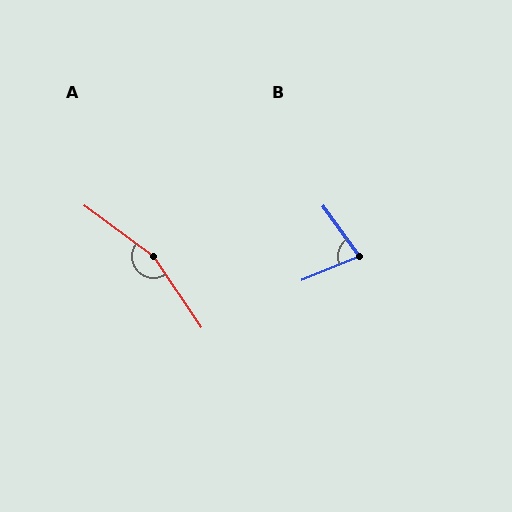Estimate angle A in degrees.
Approximately 161 degrees.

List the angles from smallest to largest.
B (76°), A (161°).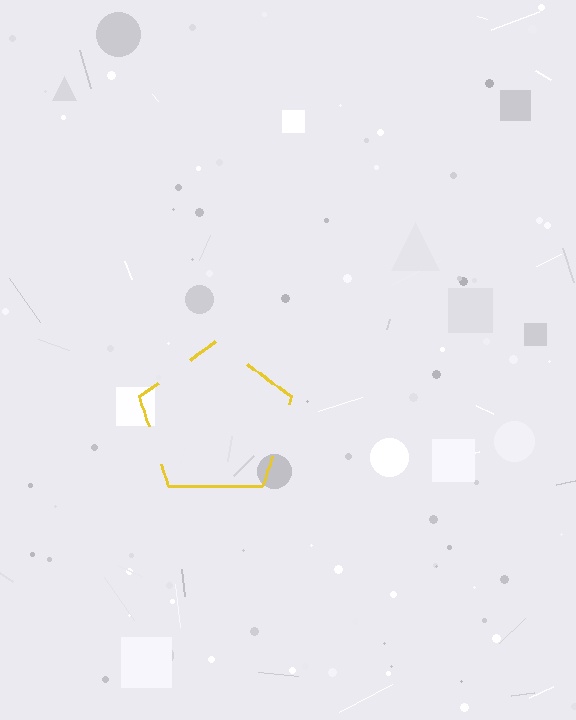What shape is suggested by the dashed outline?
The dashed outline suggests a pentagon.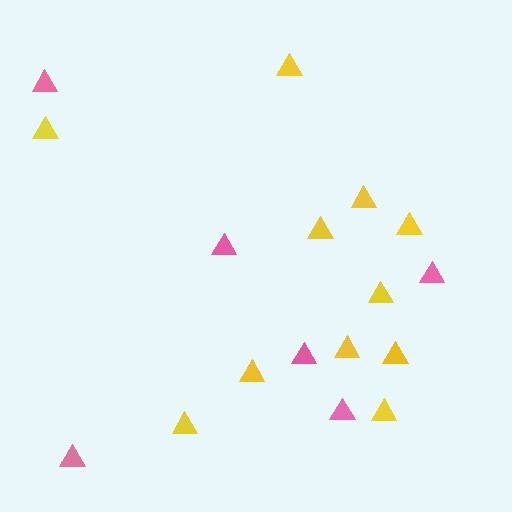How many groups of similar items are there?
There are 2 groups: one group of pink triangles (6) and one group of yellow triangles (11).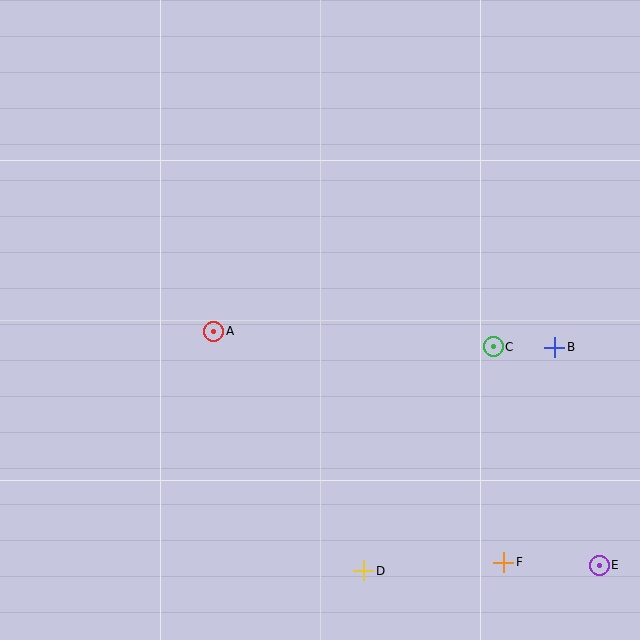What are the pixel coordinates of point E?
Point E is at (599, 565).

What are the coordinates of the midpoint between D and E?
The midpoint between D and E is at (482, 568).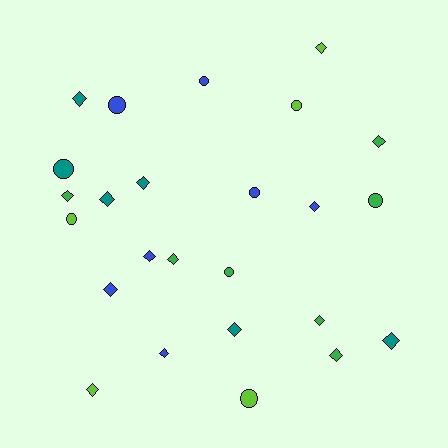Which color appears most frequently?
Green, with 7 objects.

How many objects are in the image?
There are 25 objects.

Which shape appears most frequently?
Diamond, with 16 objects.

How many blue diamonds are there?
There are 4 blue diamonds.